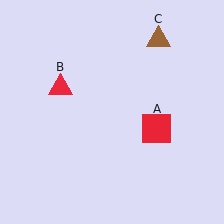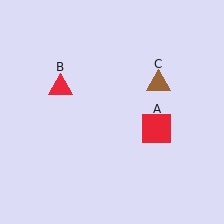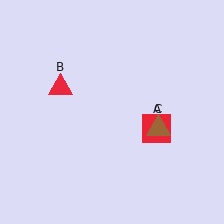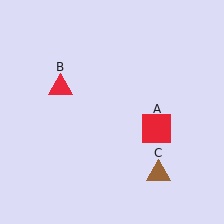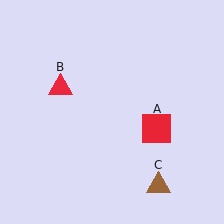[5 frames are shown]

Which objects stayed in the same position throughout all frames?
Red square (object A) and red triangle (object B) remained stationary.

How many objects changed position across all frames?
1 object changed position: brown triangle (object C).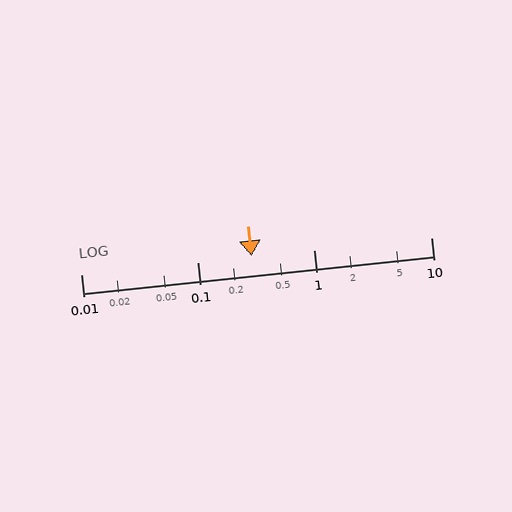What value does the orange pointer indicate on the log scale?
The pointer indicates approximately 0.29.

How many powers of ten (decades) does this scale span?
The scale spans 3 decades, from 0.01 to 10.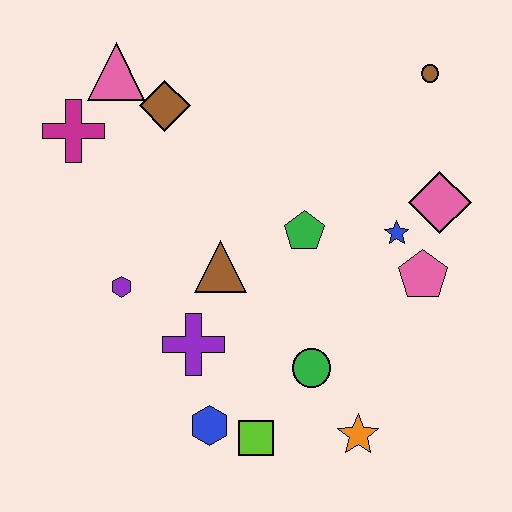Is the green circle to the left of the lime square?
No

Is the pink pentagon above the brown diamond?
No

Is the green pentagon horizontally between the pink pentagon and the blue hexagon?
Yes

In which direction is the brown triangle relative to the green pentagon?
The brown triangle is to the left of the green pentagon.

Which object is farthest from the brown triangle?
The brown circle is farthest from the brown triangle.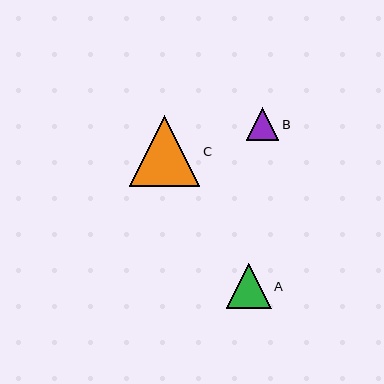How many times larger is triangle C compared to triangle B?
Triangle C is approximately 2.2 times the size of triangle B.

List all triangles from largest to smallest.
From largest to smallest: C, A, B.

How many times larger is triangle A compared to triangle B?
Triangle A is approximately 1.4 times the size of triangle B.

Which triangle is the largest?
Triangle C is the largest with a size of approximately 71 pixels.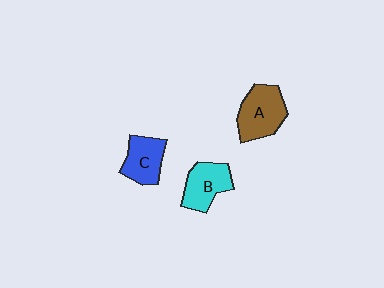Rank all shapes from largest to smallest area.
From largest to smallest: A (brown), B (cyan), C (blue).